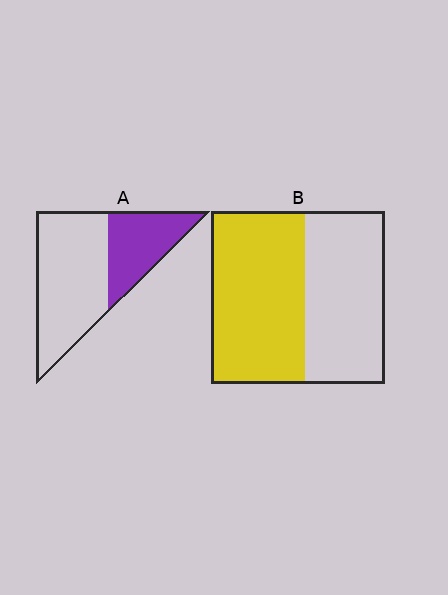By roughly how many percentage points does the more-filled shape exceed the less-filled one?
By roughly 20 percentage points (B over A).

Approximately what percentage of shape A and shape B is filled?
A is approximately 35% and B is approximately 55%.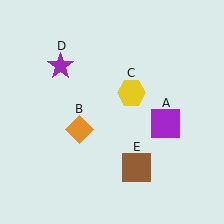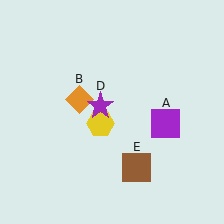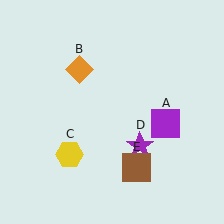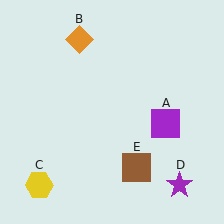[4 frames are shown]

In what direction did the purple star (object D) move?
The purple star (object D) moved down and to the right.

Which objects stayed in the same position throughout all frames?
Purple square (object A) and brown square (object E) remained stationary.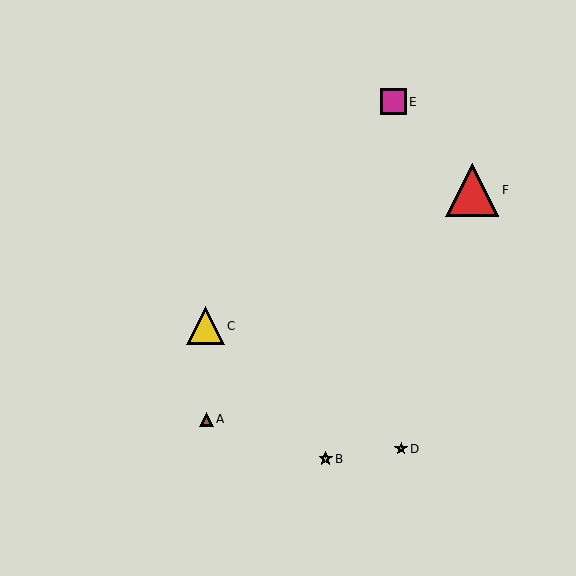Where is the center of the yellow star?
The center of the yellow star is at (326, 459).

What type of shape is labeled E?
Shape E is a magenta square.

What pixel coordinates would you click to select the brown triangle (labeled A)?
Click at (206, 419) to select the brown triangle A.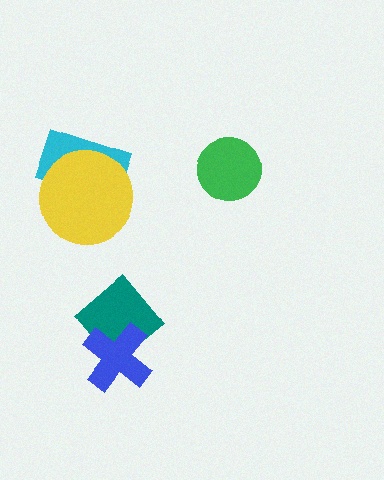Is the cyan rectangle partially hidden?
Yes, it is partially covered by another shape.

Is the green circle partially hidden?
No, no other shape covers it.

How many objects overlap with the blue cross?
1 object overlaps with the blue cross.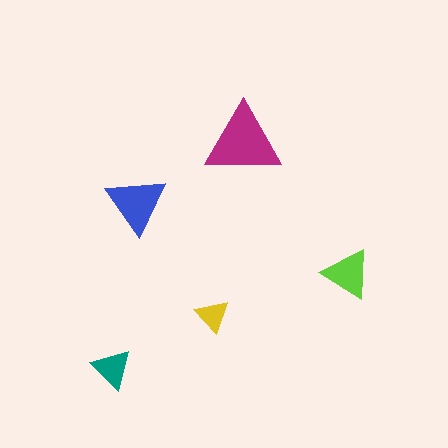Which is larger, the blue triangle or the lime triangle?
The blue one.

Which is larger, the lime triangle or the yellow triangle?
The lime one.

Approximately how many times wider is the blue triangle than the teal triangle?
About 1.5 times wider.